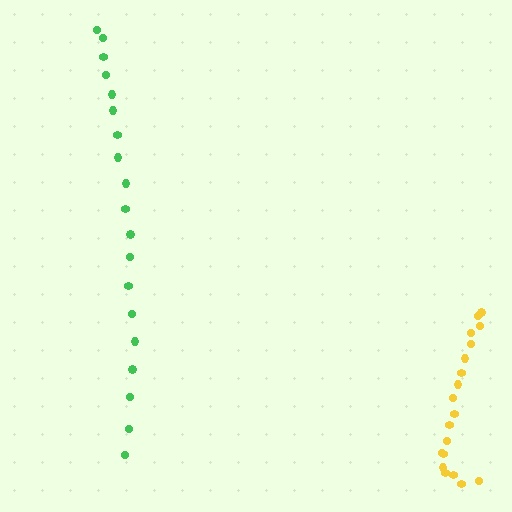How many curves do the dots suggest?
There are 2 distinct paths.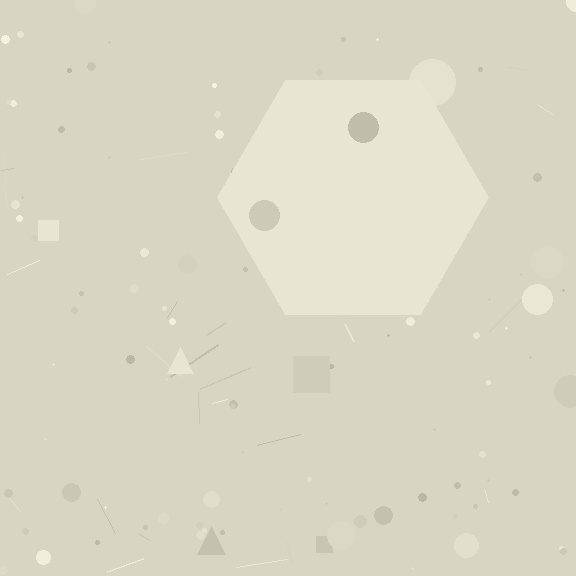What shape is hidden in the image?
A hexagon is hidden in the image.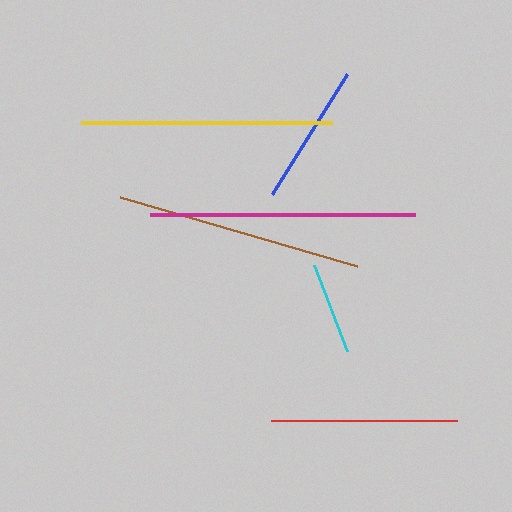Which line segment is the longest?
The magenta line is the longest at approximately 265 pixels.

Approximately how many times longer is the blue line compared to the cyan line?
The blue line is approximately 1.5 times the length of the cyan line.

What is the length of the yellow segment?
The yellow segment is approximately 251 pixels long.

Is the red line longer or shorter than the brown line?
The brown line is longer than the red line.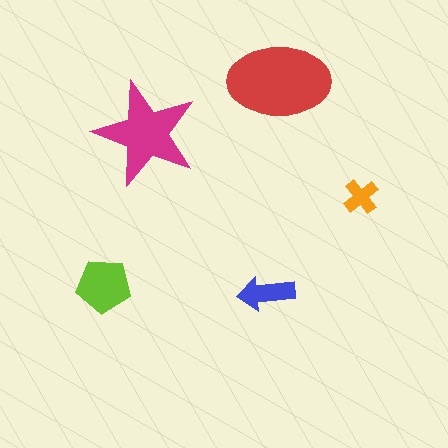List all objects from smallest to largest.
The orange cross, the blue arrow, the lime pentagon, the magenta star, the red ellipse.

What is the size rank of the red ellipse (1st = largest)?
1st.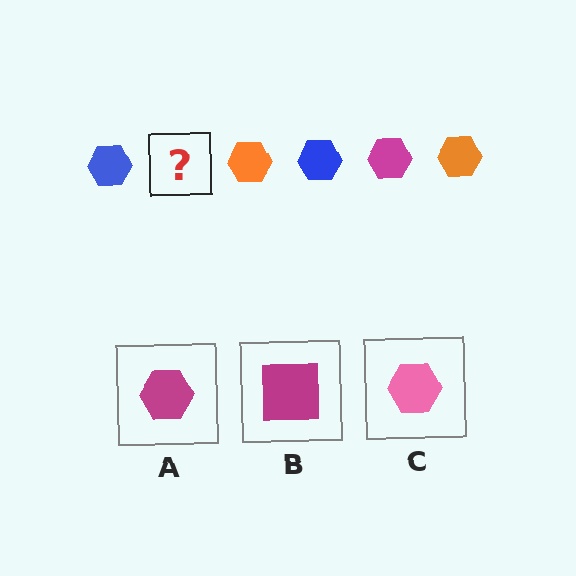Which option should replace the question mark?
Option A.